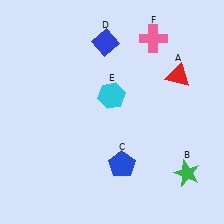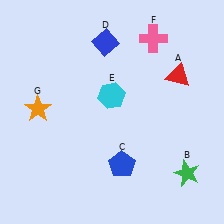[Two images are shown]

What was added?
An orange star (G) was added in Image 2.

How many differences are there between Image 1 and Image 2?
There is 1 difference between the two images.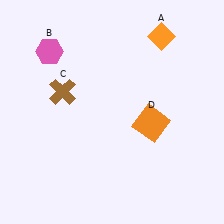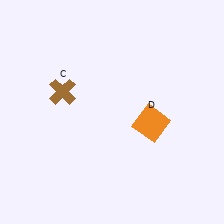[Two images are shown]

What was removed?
The pink hexagon (B), the orange diamond (A) were removed in Image 2.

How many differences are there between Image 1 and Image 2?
There are 2 differences between the two images.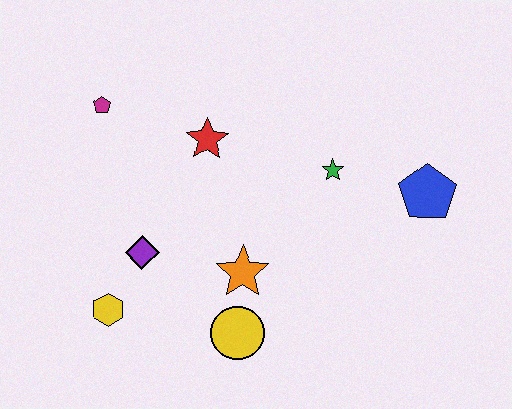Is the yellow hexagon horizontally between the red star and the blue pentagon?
No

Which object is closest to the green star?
The blue pentagon is closest to the green star.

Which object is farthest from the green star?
The yellow hexagon is farthest from the green star.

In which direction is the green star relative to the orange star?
The green star is above the orange star.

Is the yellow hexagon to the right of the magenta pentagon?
Yes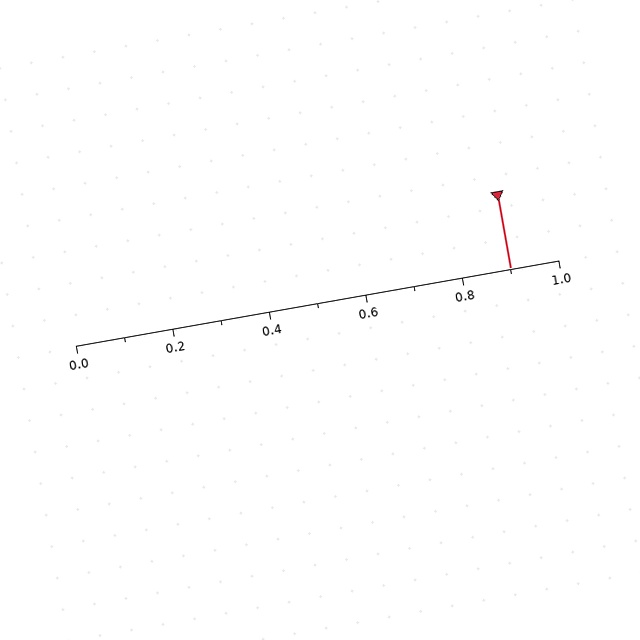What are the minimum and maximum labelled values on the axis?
The axis runs from 0.0 to 1.0.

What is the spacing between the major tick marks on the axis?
The major ticks are spaced 0.2 apart.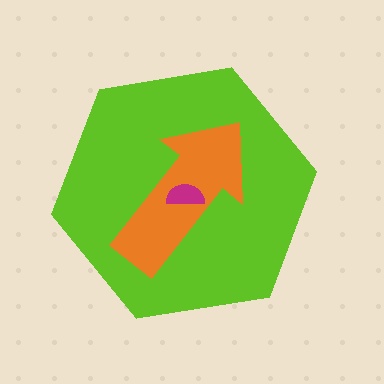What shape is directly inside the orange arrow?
The magenta semicircle.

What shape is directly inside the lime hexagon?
The orange arrow.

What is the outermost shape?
The lime hexagon.